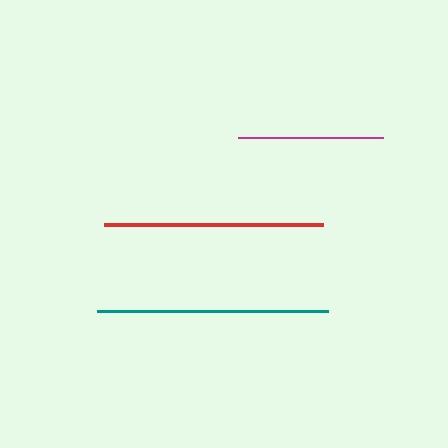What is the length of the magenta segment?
The magenta segment is approximately 146 pixels long.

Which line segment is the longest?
The teal line is the longest at approximately 230 pixels.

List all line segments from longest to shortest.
From longest to shortest: teal, red, magenta.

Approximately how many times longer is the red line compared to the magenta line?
The red line is approximately 1.5 times the length of the magenta line.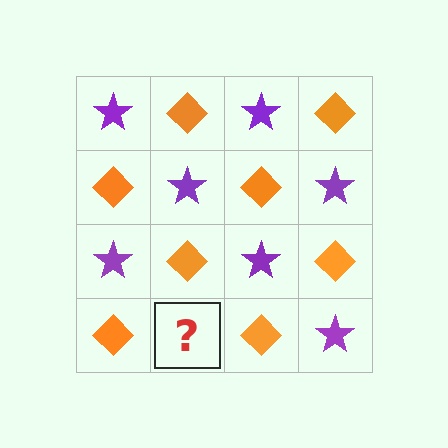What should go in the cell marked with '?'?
The missing cell should contain a purple star.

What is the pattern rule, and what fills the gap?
The rule is that it alternates purple star and orange diamond in a checkerboard pattern. The gap should be filled with a purple star.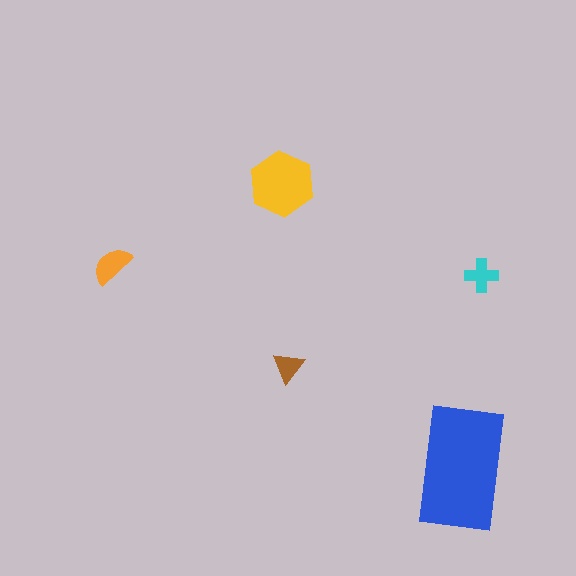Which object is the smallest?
The brown triangle.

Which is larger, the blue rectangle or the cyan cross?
The blue rectangle.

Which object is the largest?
The blue rectangle.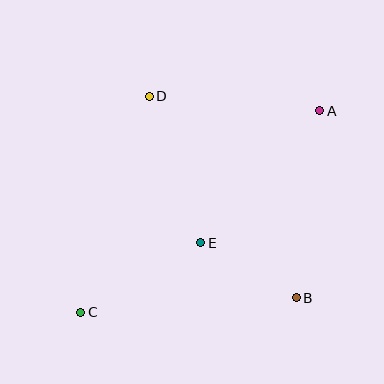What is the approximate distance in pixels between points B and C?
The distance between B and C is approximately 216 pixels.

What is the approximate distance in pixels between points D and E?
The distance between D and E is approximately 156 pixels.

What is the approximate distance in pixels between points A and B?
The distance between A and B is approximately 189 pixels.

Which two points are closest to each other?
Points B and E are closest to each other.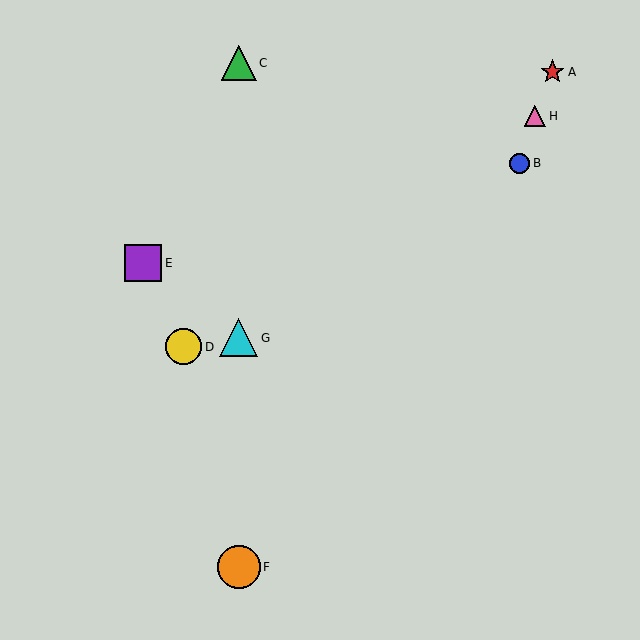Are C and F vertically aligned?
Yes, both are at x≈239.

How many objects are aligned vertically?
3 objects (C, F, G) are aligned vertically.